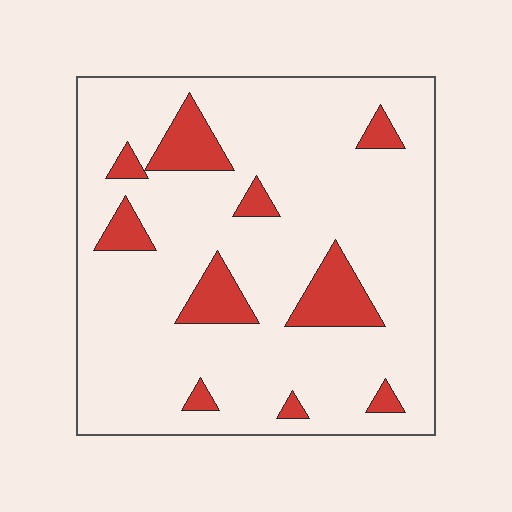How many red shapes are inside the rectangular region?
10.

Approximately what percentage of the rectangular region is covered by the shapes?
Approximately 15%.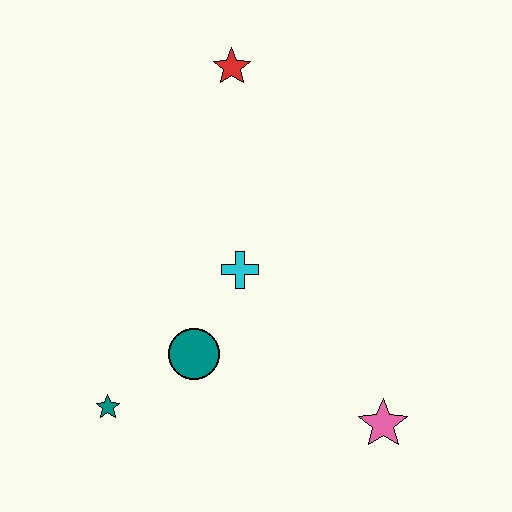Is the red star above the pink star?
Yes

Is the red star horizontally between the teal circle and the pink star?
Yes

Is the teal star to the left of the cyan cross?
Yes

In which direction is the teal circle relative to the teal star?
The teal circle is to the right of the teal star.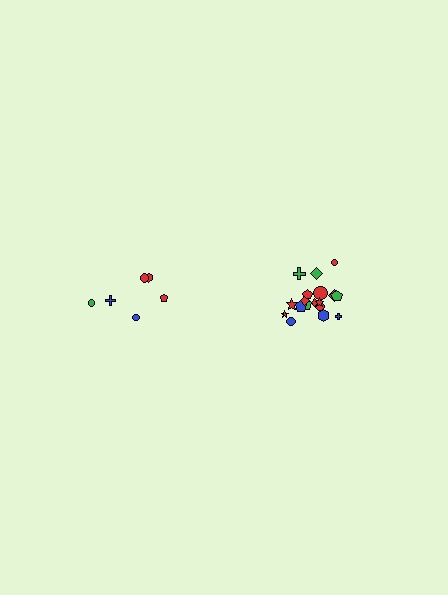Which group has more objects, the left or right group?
The right group.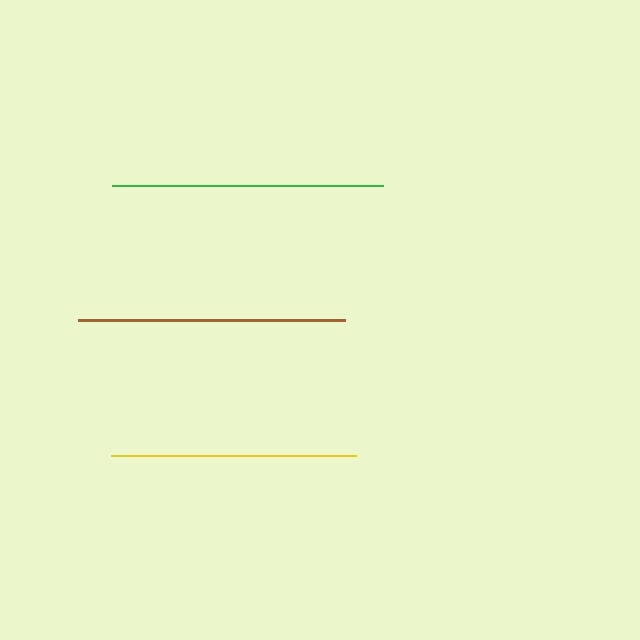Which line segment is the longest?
The green line is the longest at approximately 271 pixels.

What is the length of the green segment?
The green segment is approximately 271 pixels long.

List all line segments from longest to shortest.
From longest to shortest: green, brown, yellow.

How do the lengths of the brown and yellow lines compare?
The brown and yellow lines are approximately the same length.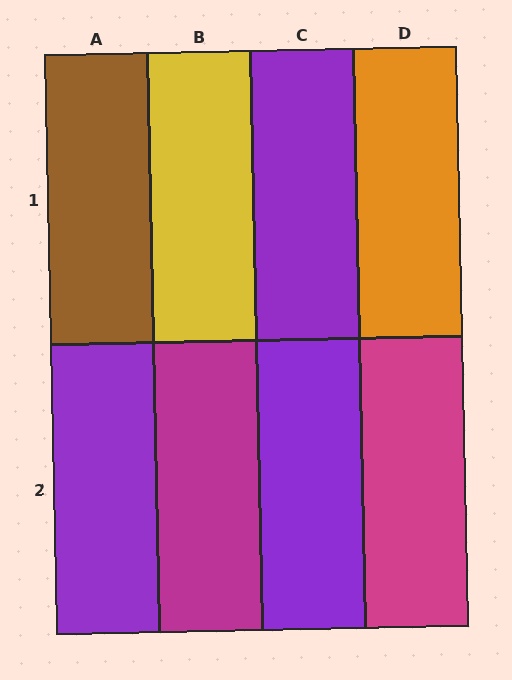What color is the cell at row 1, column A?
Brown.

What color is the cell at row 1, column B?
Yellow.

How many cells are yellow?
1 cell is yellow.